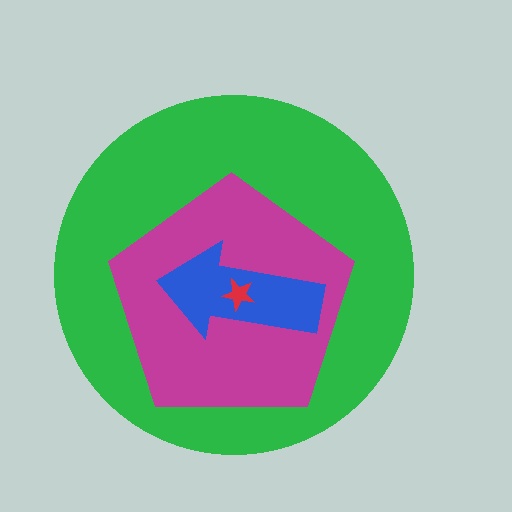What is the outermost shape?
The green circle.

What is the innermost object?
The red star.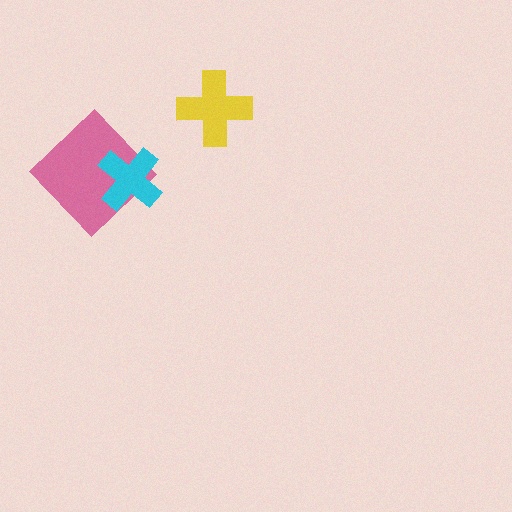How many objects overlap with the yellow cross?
0 objects overlap with the yellow cross.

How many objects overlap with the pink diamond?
1 object overlaps with the pink diamond.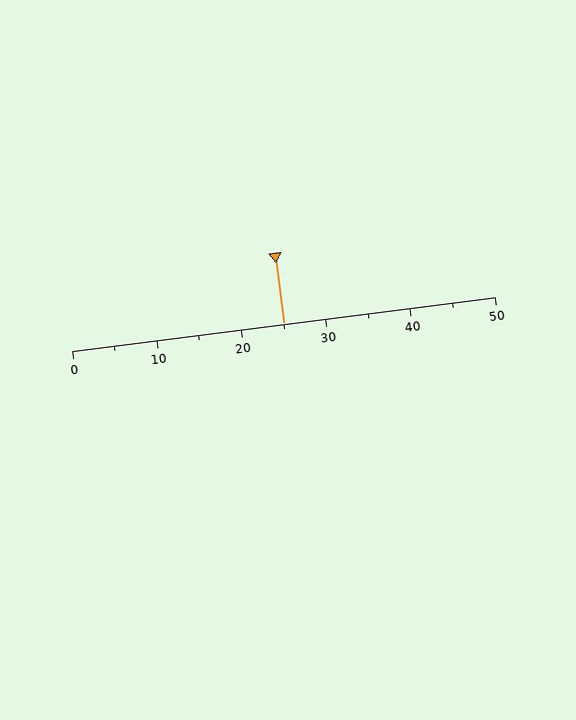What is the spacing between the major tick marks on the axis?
The major ticks are spaced 10 apart.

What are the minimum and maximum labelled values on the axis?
The axis runs from 0 to 50.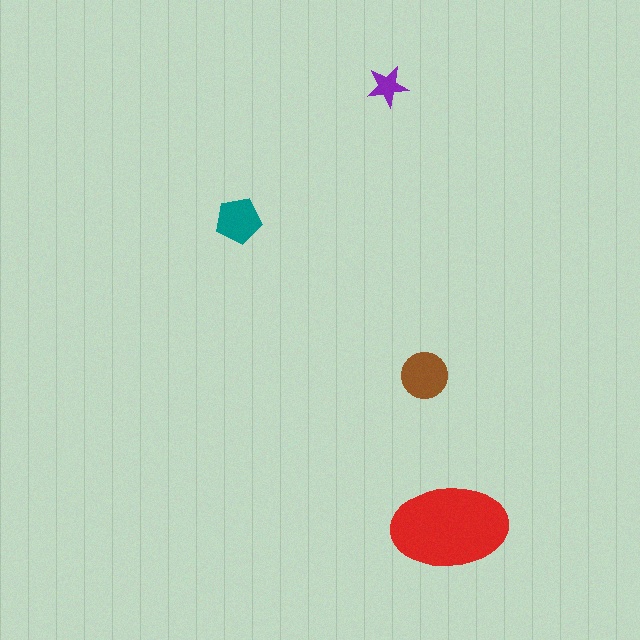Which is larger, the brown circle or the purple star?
The brown circle.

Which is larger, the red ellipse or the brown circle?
The red ellipse.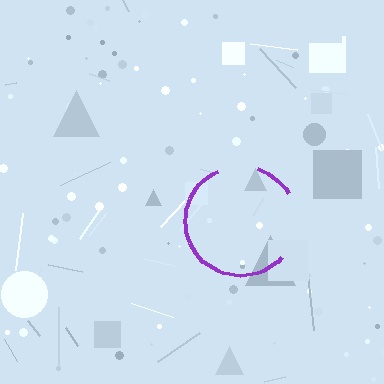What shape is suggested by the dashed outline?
The dashed outline suggests a circle.